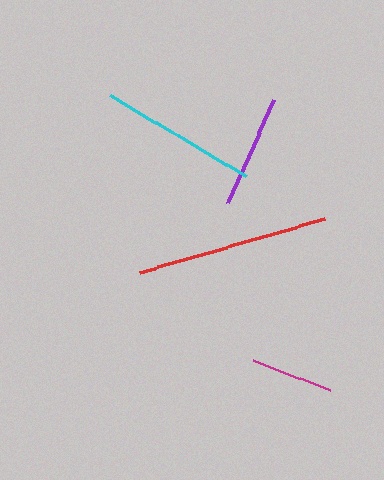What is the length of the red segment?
The red segment is approximately 191 pixels long.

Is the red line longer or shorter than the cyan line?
The red line is longer than the cyan line.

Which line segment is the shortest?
The magenta line is the shortest at approximately 82 pixels.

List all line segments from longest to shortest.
From longest to shortest: red, cyan, purple, magenta.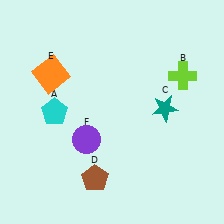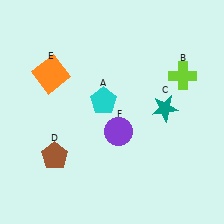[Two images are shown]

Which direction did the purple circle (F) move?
The purple circle (F) moved right.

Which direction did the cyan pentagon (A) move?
The cyan pentagon (A) moved right.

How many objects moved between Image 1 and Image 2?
3 objects moved between the two images.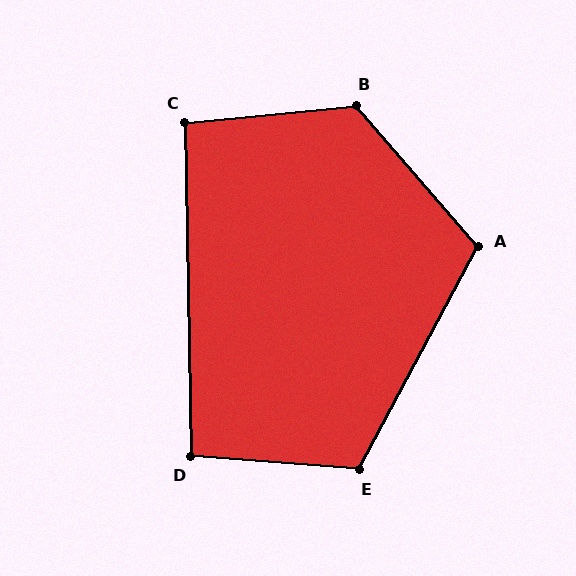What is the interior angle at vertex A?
Approximately 111 degrees (obtuse).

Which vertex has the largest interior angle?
B, at approximately 125 degrees.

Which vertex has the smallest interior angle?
C, at approximately 95 degrees.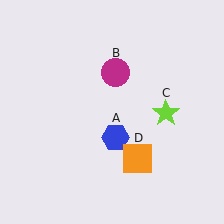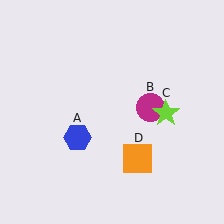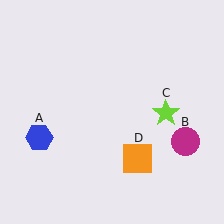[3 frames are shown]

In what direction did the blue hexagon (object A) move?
The blue hexagon (object A) moved left.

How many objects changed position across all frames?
2 objects changed position: blue hexagon (object A), magenta circle (object B).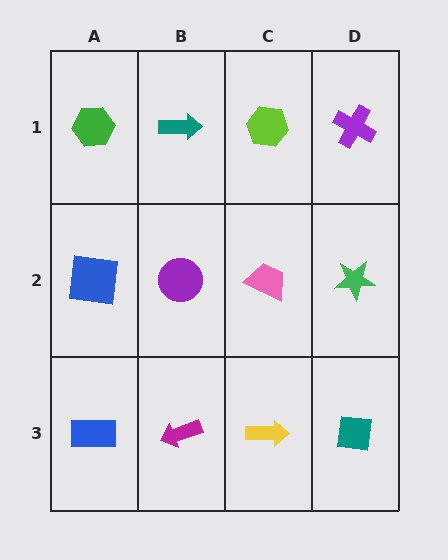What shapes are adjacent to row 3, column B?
A purple circle (row 2, column B), a blue rectangle (row 3, column A), a yellow arrow (row 3, column C).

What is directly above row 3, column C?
A pink trapezoid.